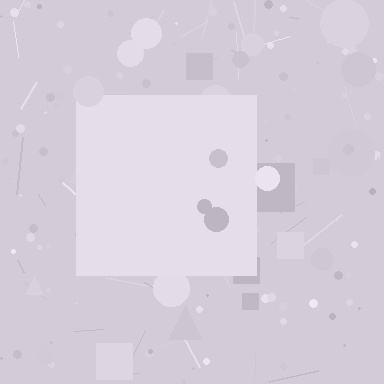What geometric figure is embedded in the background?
A square is embedded in the background.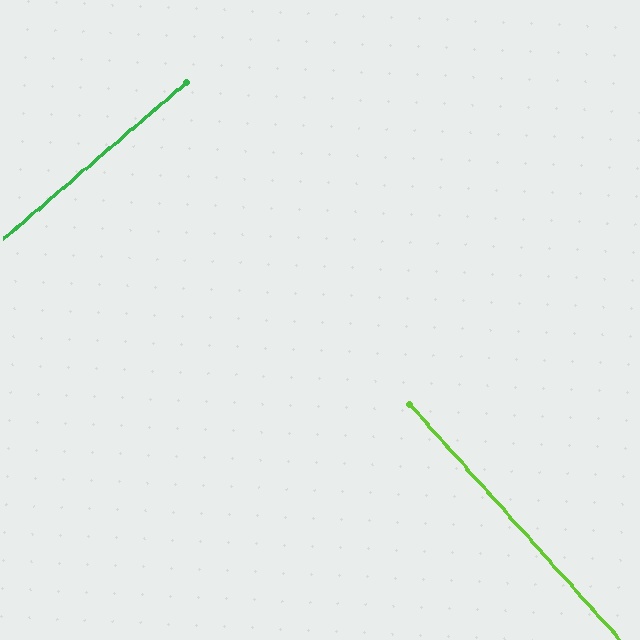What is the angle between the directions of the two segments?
Approximately 89 degrees.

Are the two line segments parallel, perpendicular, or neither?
Perpendicular — they meet at approximately 89°.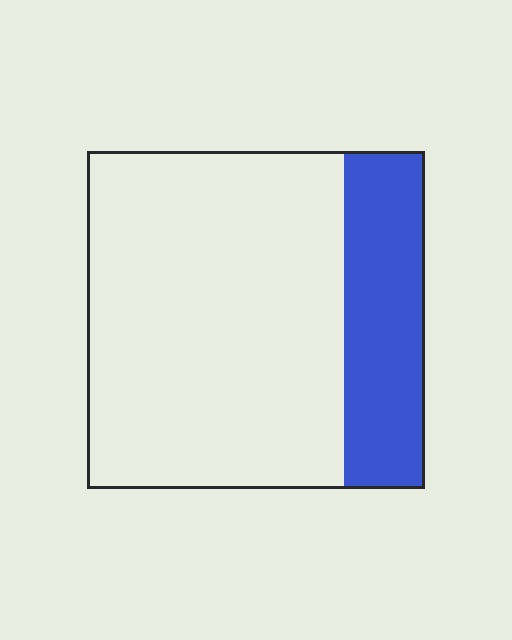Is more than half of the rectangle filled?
No.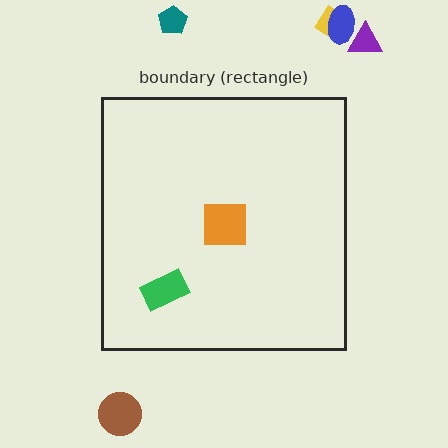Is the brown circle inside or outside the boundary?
Outside.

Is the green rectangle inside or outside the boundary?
Inside.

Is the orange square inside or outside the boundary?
Inside.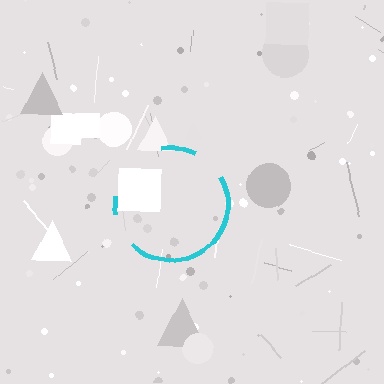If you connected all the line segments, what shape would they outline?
They would outline a circle.